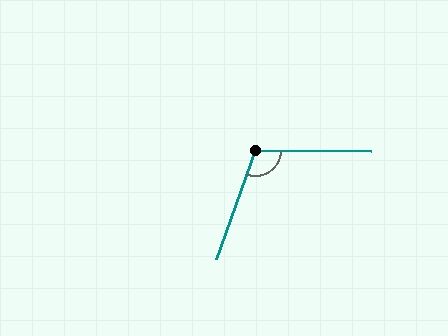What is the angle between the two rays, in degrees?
Approximately 109 degrees.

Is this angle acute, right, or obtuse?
It is obtuse.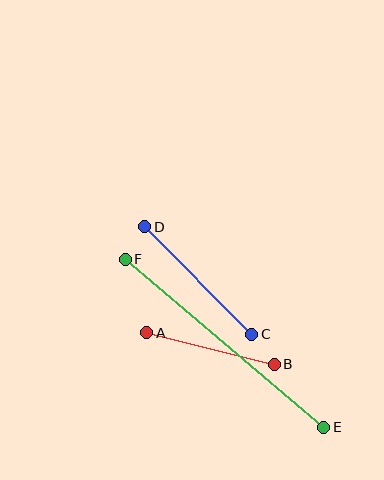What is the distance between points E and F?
The distance is approximately 260 pixels.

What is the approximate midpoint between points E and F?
The midpoint is at approximately (224, 343) pixels.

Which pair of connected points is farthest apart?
Points E and F are farthest apart.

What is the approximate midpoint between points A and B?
The midpoint is at approximately (211, 349) pixels.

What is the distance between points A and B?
The distance is approximately 131 pixels.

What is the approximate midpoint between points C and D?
The midpoint is at approximately (198, 280) pixels.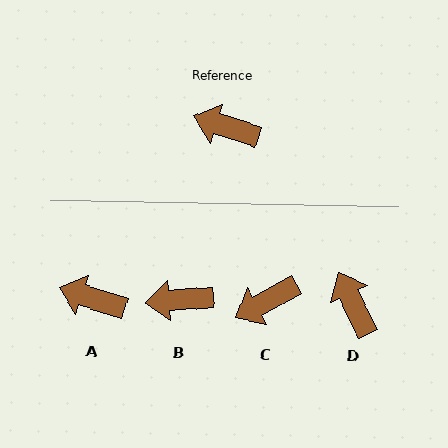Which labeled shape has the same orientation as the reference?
A.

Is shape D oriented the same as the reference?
No, it is off by about 46 degrees.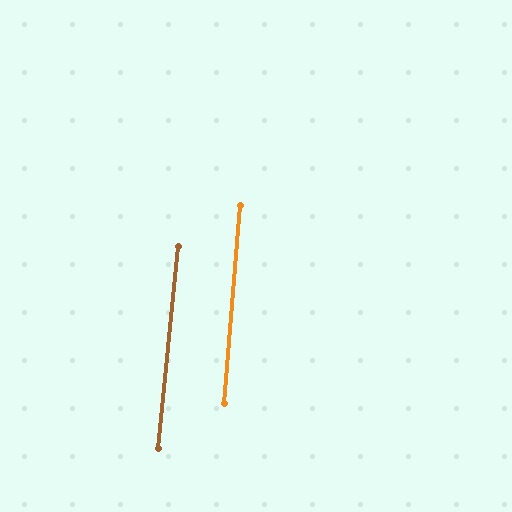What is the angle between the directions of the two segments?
Approximately 1 degree.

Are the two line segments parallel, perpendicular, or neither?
Parallel — their directions differ by only 1.0°.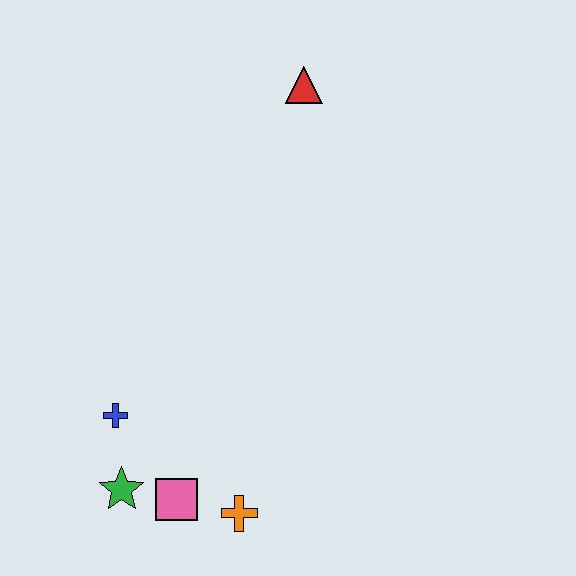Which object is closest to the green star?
The pink square is closest to the green star.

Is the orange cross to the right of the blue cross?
Yes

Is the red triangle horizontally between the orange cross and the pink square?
No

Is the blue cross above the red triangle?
No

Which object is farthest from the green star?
The red triangle is farthest from the green star.